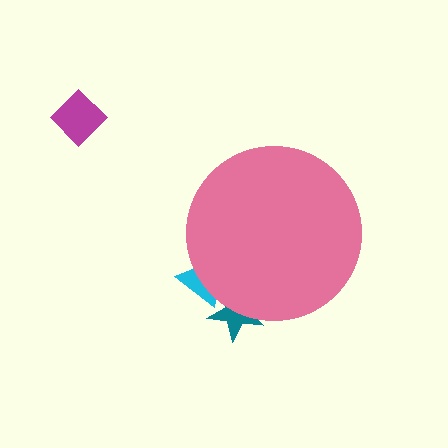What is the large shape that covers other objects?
A pink circle.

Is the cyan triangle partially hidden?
Yes, the cyan triangle is partially hidden behind the pink circle.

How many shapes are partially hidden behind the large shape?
2 shapes are partially hidden.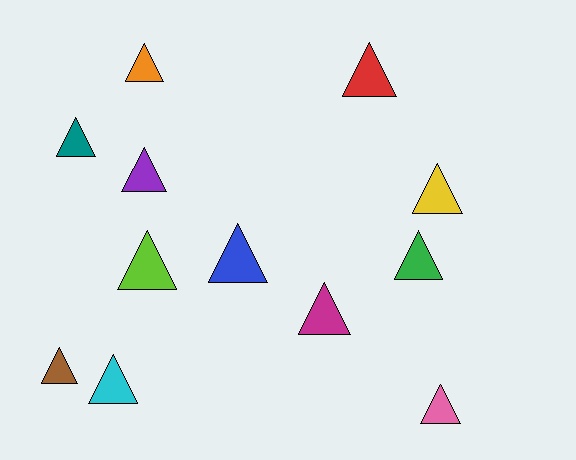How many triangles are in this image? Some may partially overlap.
There are 12 triangles.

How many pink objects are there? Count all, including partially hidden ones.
There is 1 pink object.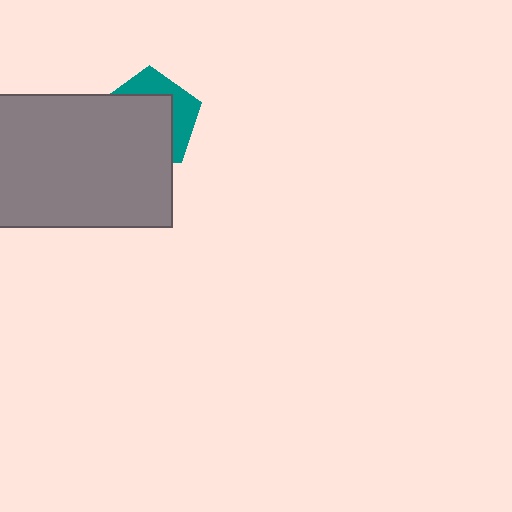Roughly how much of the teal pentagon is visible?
A small part of it is visible (roughly 35%).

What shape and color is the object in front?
The object in front is a gray rectangle.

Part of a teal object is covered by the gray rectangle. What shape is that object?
It is a pentagon.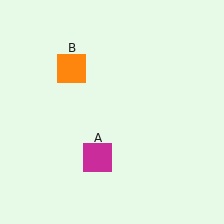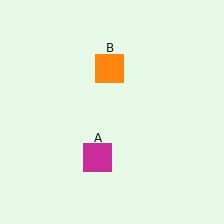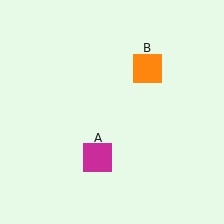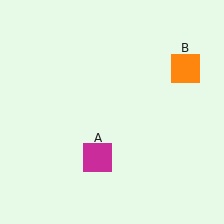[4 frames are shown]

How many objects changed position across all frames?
1 object changed position: orange square (object B).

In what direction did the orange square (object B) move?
The orange square (object B) moved right.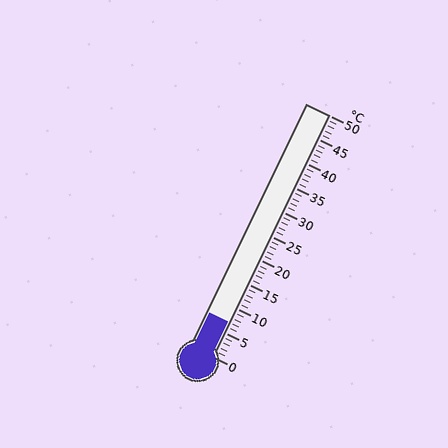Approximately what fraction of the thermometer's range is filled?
The thermometer is filled to approximately 15% of its range.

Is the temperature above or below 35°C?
The temperature is below 35°C.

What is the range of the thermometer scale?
The thermometer scale ranges from 0°C to 50°C.